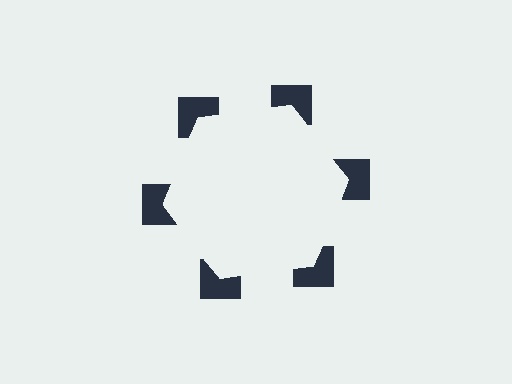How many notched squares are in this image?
There are 6 — one at each vertex of the illusory hexagon.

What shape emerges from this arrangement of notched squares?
An illusory hexagon — its edges are inferred from the aligned wedge cuts in the notched squares, not physically drawn.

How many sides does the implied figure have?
6 sides.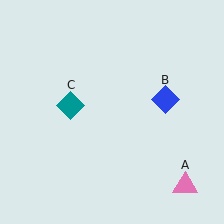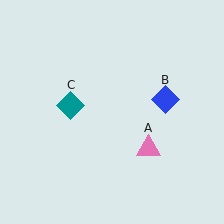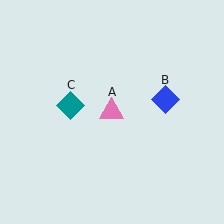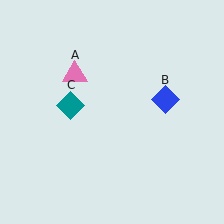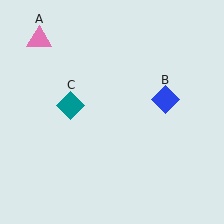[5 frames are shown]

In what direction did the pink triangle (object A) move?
The pink triangle (object A) moved up and to the left.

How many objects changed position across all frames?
1 object changed position: pink triangle (object A).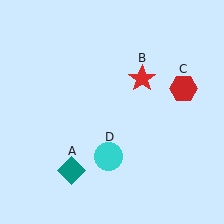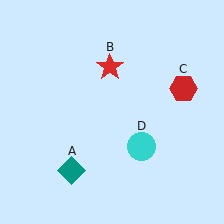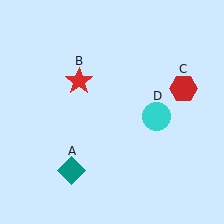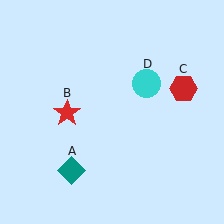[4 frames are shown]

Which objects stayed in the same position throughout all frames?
Teal diamond (object A) and red hexagon (object C) remained stationary.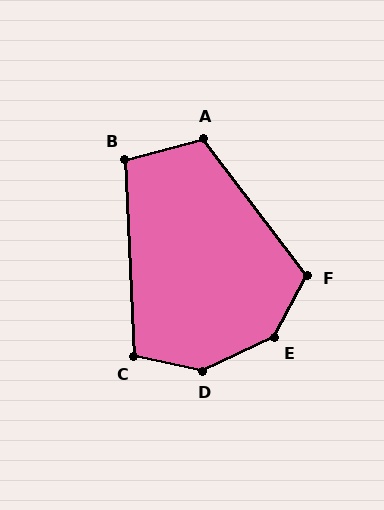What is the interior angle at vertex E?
Approximately 143 degrees (obtuse).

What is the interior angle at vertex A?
Approximately 112 degrees (obtuse).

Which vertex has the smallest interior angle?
B, at approximately 102 degrees.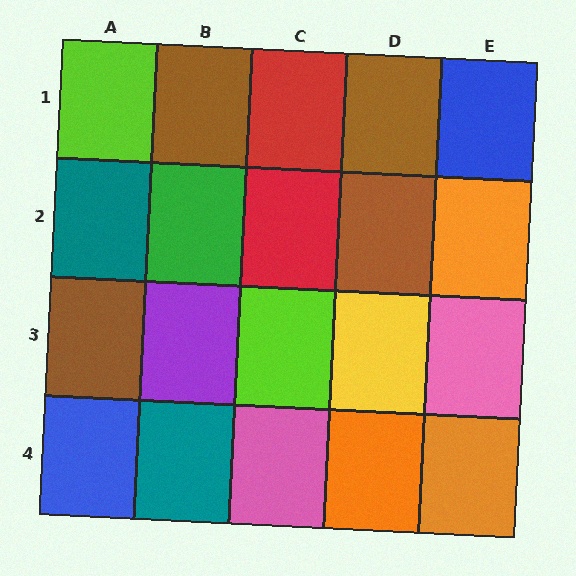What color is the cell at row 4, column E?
Orange.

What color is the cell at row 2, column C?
Red.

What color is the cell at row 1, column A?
Lime.